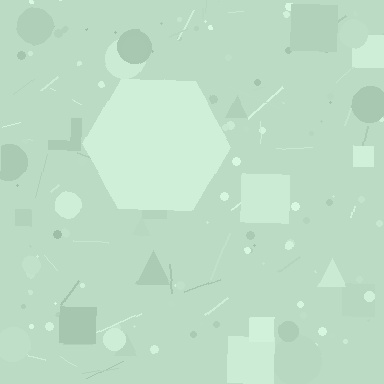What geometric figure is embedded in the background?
A hexagon is embedded in the background.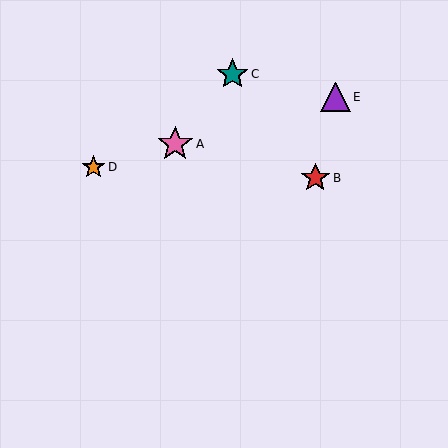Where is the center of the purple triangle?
The center of the purple triangle is at (335, 97).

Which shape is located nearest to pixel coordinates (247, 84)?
The teal star (labeled C) at (232, 74) is nearest to that location.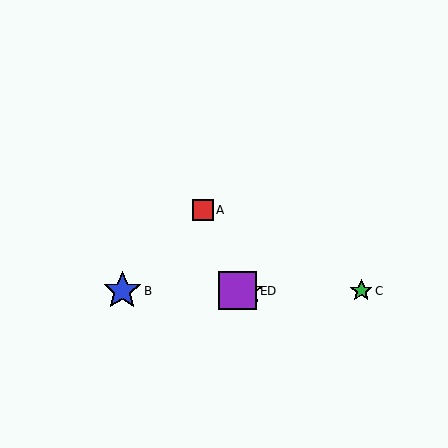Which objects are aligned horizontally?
Objects B, C, D, E are aligned horizontally.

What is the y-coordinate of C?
Object C is at y≈291.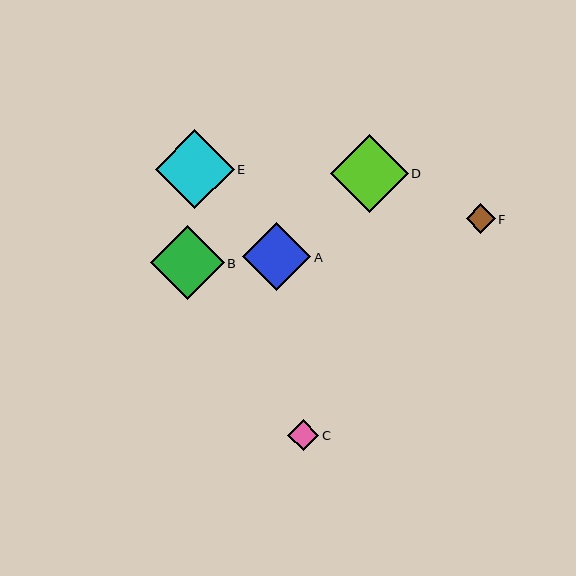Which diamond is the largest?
Diamond E is the largest with a size of approximately 79 pixels.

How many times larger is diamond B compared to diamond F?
Diamond B is approximately 2.5 times the size of diamond F.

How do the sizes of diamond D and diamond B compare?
Diamond D and diamond B are approximately the same size.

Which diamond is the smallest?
Diamond F is the smallest with a size of approximately 29 pixels.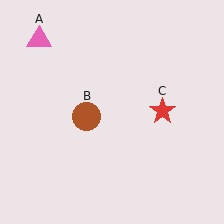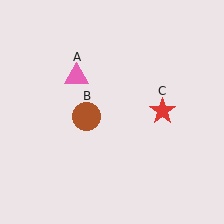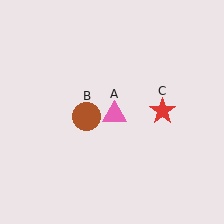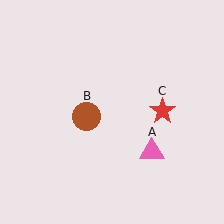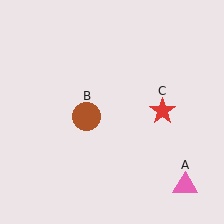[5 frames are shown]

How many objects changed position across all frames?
1 object changed position: pink triangle (object A).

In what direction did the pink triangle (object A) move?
The pink triangle (object A) moved down and to the right.